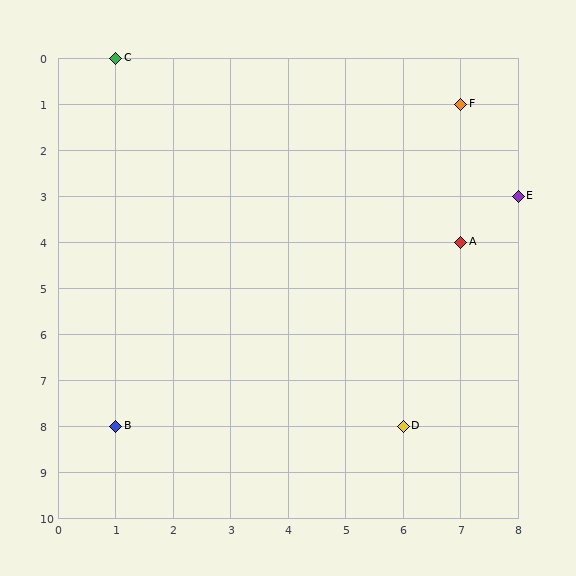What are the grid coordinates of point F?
Point F is at grid coordinates (7, 1).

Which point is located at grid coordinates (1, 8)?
Point B is at (1, 8).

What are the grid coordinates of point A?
Point A is at grid coordinates (7, 4).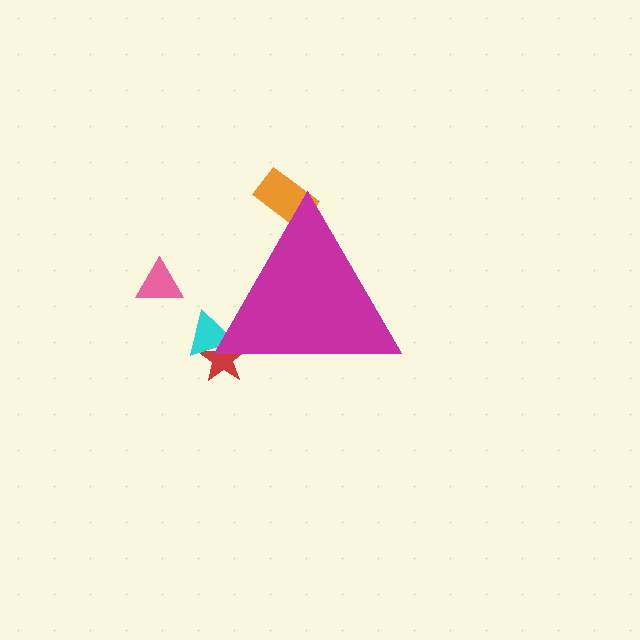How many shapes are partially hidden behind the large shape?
3 shapes are partially hidden.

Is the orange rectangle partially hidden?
Yes, the orange rectangle is partially hidden behind the magenta triangle.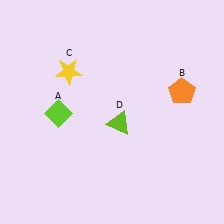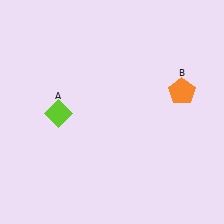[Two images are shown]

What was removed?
The lime triangle (D), the yellow star (C) were removed in Image 2.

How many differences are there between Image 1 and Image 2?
There are 2 differences between the two images.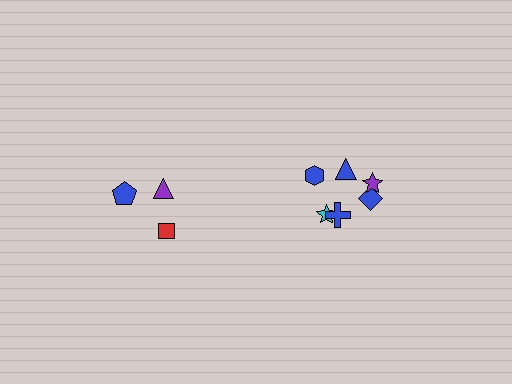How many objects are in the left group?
There are 3 objects.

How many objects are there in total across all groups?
There are 9 objects.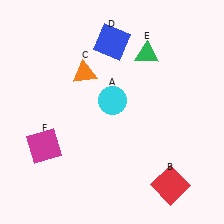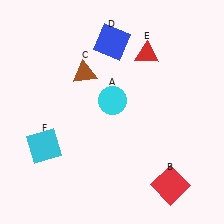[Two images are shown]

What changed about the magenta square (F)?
In Image 1, F is magenta. In Image 2, it changed to cyan.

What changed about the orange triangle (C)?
In Image 1, C is orange. In Image 2, it changed to brown.